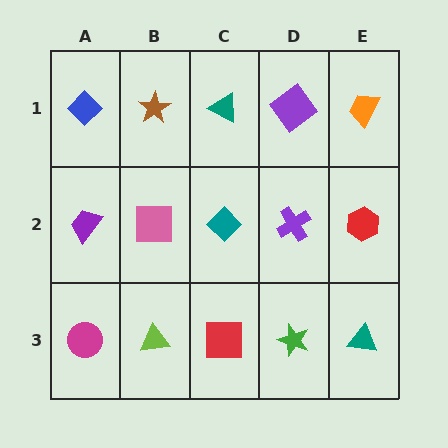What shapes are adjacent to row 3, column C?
A teal diamond (row 2, column C), a lime triangle (row 3, column B), a green star (row 3, column D).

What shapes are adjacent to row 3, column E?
A red hexagon (row 2, column E), a green star (row 3, column D).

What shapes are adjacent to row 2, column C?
A teal triangle (row 1, column C), a red square (row 3, column C), a pink square (row 2, column B), a purple cross (row 2, column D).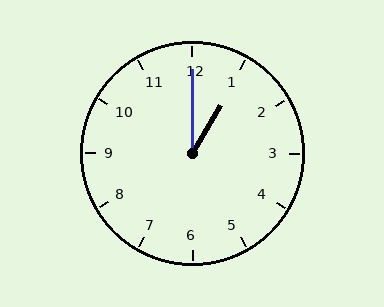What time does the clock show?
1:00.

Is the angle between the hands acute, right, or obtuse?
It is acute.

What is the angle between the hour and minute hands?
Approximately 30 degrees.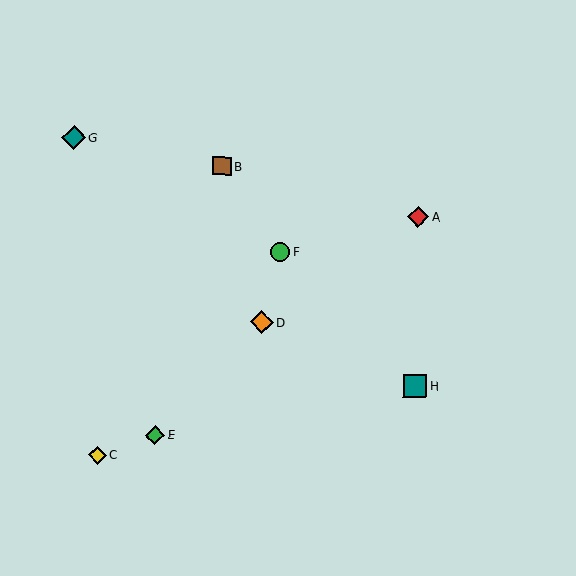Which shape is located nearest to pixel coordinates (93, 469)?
The yellow diamond (labeled C) at (97, 455) is nearest to that location.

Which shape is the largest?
The teal diamond (labeled G) is the largest.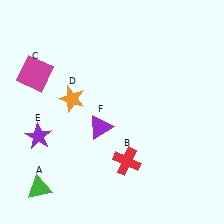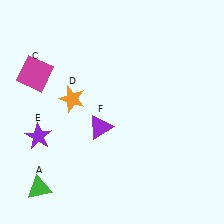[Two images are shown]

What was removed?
The red cross (B) was removed in Image 2.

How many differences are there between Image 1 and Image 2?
There is 1 difference between the two images.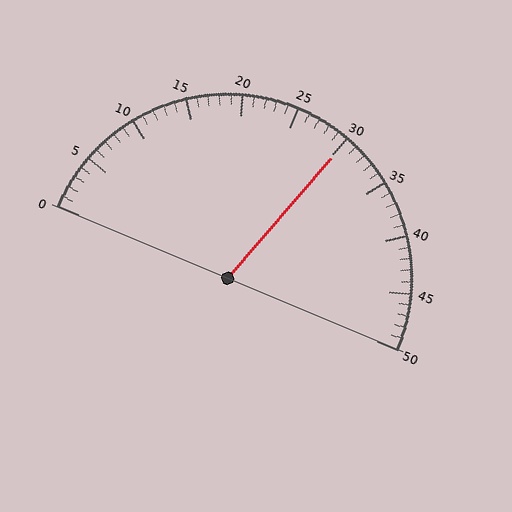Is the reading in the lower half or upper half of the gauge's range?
The reading is in the upper half of the range (0 to 50).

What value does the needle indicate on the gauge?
The needle indicates approximately 30.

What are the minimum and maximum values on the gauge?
The gauge ranges from 0 to 50.